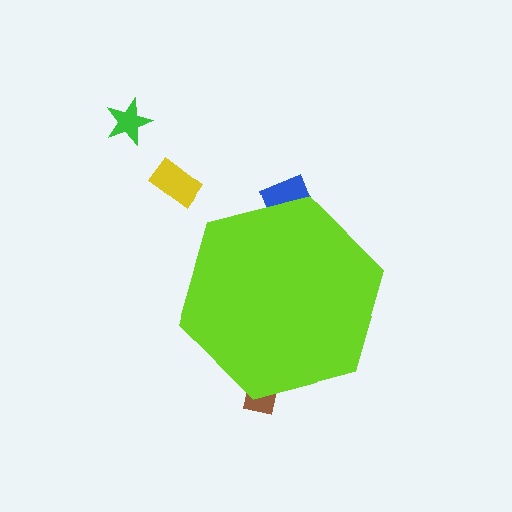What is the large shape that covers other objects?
A lime hexagon.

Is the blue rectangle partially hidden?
Yes, the blue rectangle is partially hidden behind the lime hexagon.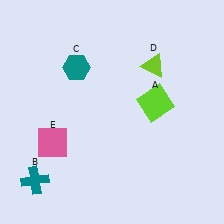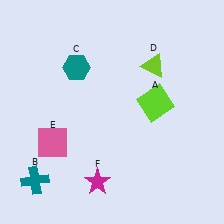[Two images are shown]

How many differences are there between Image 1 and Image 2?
There is 1 difference between the two images.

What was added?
A magenta star (F) was added in Image 2.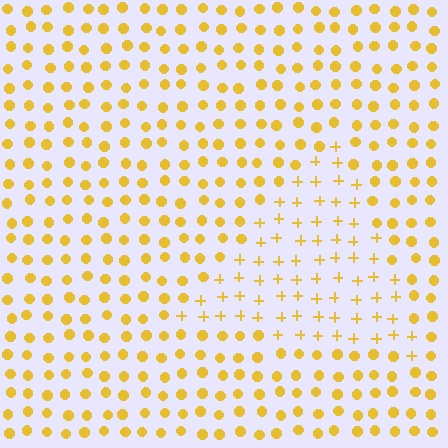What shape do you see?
I see a triangle.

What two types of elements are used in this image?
The image uses plus signs inside the triangle region and circles outside it.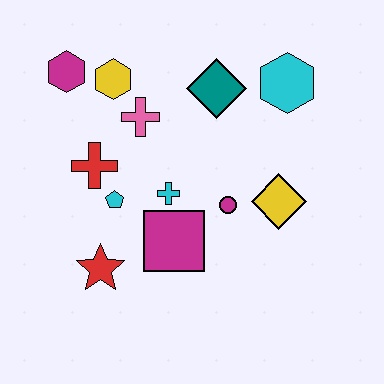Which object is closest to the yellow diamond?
The magenta circle is closest to the yellow diamond.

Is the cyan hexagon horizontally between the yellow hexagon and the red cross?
No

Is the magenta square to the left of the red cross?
No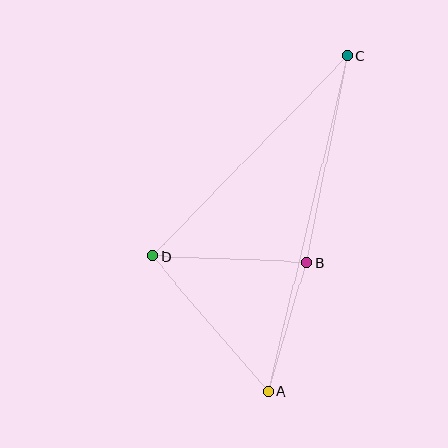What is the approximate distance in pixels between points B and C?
The distance between B and C is approximately 211 pixels.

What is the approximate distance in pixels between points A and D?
The distance between A and D is approximately 178 pixels.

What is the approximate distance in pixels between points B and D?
The distance between B and D is approximately 154 pixels.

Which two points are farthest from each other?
Points A and C are farthest from each other.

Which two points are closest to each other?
Points A and B are closest to each other.